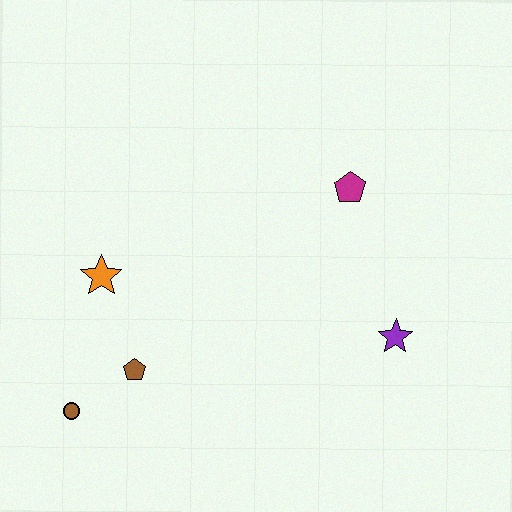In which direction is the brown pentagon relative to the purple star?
The brown pentagon is to the left of the purple star.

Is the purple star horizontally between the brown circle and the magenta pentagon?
No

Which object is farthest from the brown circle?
The magenta pentagon is farthest from the brown circle.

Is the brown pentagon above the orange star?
No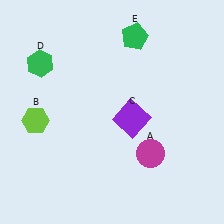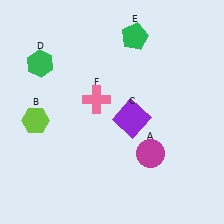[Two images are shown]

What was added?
A pink cross (F) was added in Image 2.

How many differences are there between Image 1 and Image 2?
There is 1 difference between the two images.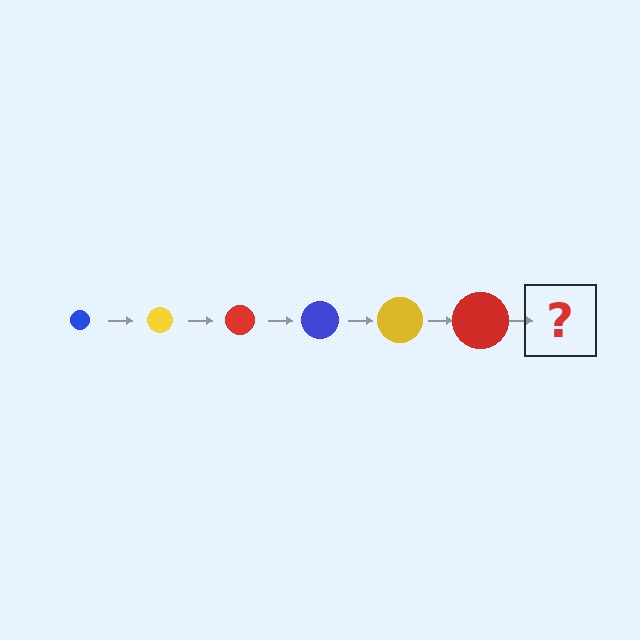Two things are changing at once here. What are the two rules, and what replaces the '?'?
The two rules are that the circle grows larger each step and the color cycles through blue, yellow, and red. The '?' should be a blue circle, larger than the previous one.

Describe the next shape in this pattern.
It should be a blue circle, larger than the previous one.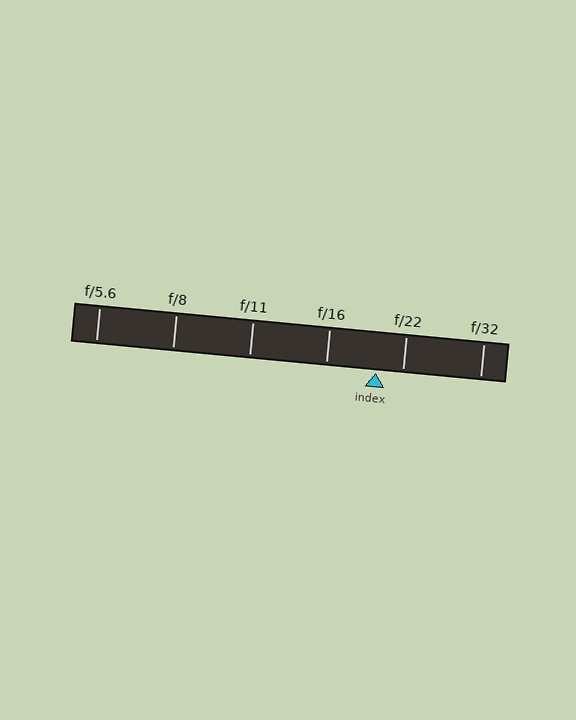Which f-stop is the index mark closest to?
The index mark is closest to f/22.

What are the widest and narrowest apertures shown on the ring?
The widest aperture shown is f/5.6 and the narrowest is f/32.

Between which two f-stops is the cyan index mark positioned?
The index mark is between f/16 and f/22.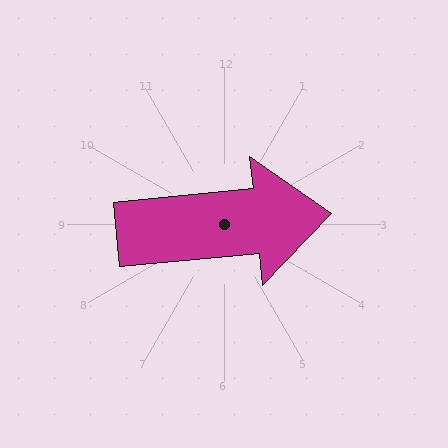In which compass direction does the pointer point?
East.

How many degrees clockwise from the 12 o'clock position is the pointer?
Approximately 84 degrees.